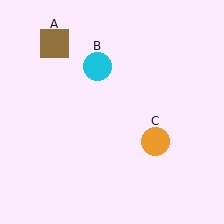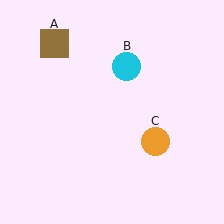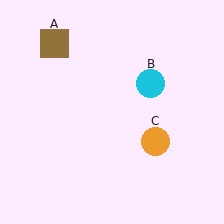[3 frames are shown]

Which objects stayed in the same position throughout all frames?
Brown square (object A) and orange circle (object C) remained stationary.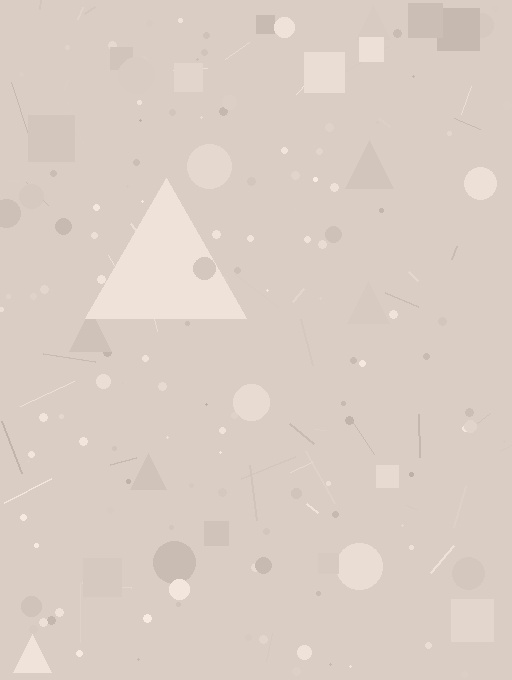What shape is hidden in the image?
A triangle is hidden in the image.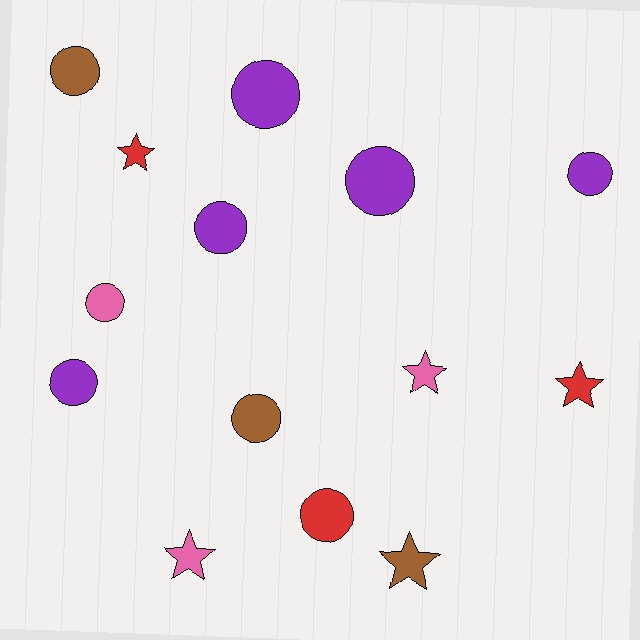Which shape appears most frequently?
Circle, with 9 objects.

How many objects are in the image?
There are 14 objects.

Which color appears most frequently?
Purple, with 5 objects.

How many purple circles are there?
There are 5 purple circles.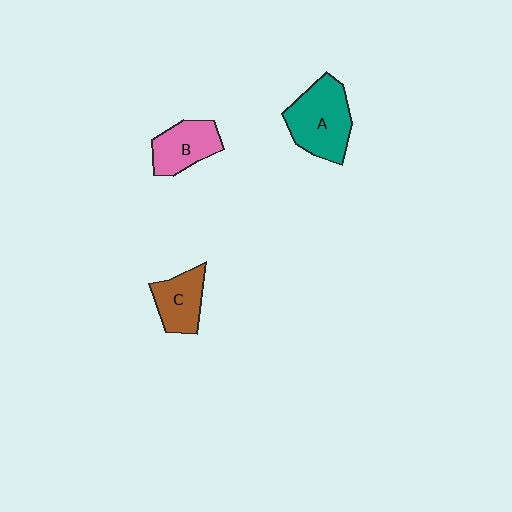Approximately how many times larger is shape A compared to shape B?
Approximately 1.5 times.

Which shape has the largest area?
Shape A (teal).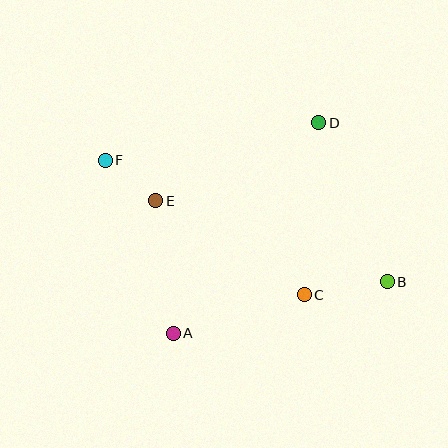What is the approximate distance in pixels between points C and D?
The distance between C and D is approximately 173 pixels.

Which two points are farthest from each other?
Points B and F are farthest from each other.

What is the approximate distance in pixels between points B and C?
The distance between B and C is approximately 84 pixels.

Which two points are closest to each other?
Points E and F are closest to each other.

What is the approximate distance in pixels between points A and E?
The distance between A and E is approximately 133 pixels.